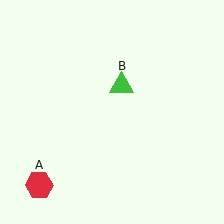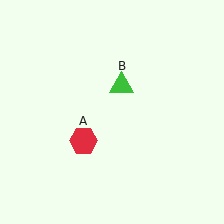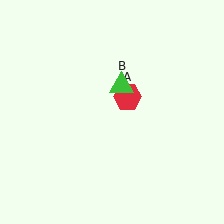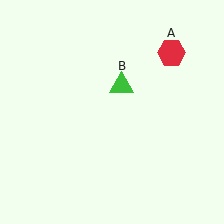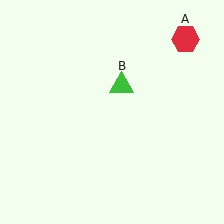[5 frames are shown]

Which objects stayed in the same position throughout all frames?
Green triangle (object B) remained stationary.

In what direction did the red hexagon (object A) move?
The red hexagon (object A) moved up and to the right.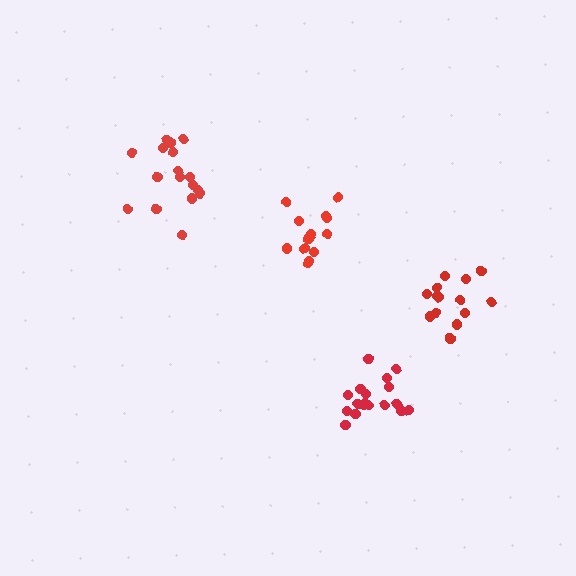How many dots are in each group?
Group 1: 17 dots, Group 2: 14 dots, Group 3: 18 dots, Group 4: 14 dots (63 total).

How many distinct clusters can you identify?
There are 4 distinct clusters.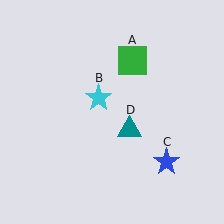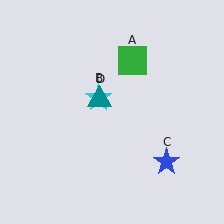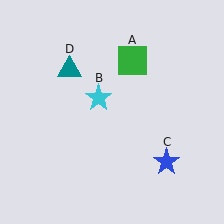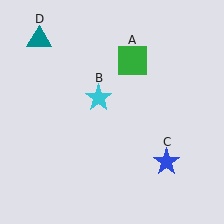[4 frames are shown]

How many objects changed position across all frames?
1 object changed position: teal triangle (object D).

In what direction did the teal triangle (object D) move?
The teal triangle (object D) moved up and to the left.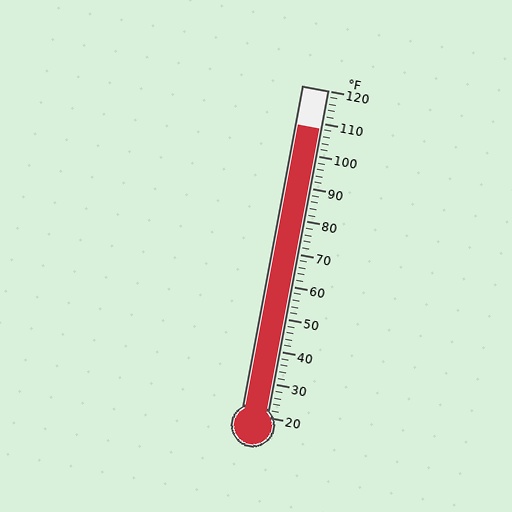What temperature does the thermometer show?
The thermometer shows approximately 108°F.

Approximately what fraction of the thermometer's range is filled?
The thermometer is filled to approximately 90% of its range.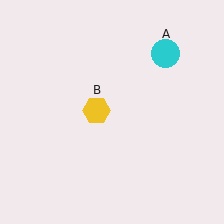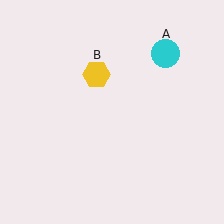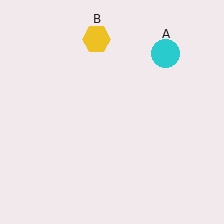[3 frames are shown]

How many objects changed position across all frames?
1 object changed position: yellow hexagon (object B).